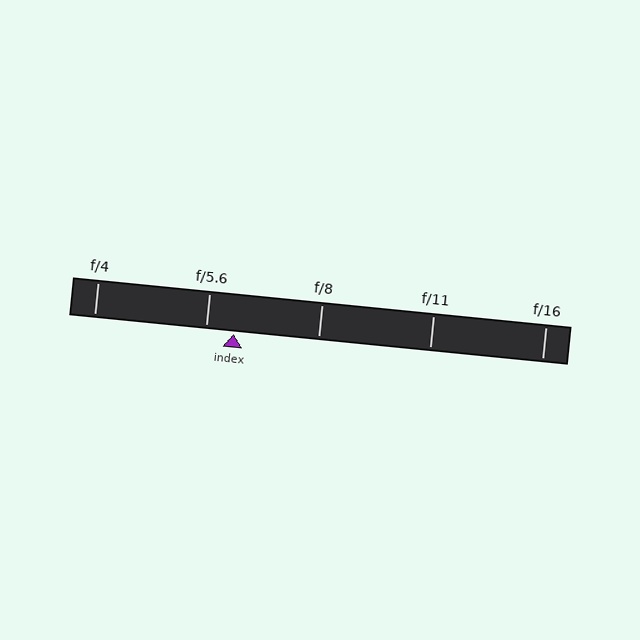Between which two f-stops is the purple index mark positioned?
The index mark is between f/5.6 and f/8.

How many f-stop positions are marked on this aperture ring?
There are 5 f-stop positions marked.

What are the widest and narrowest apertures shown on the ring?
The widest aperture shown is f/4 and the narrowest is f/16.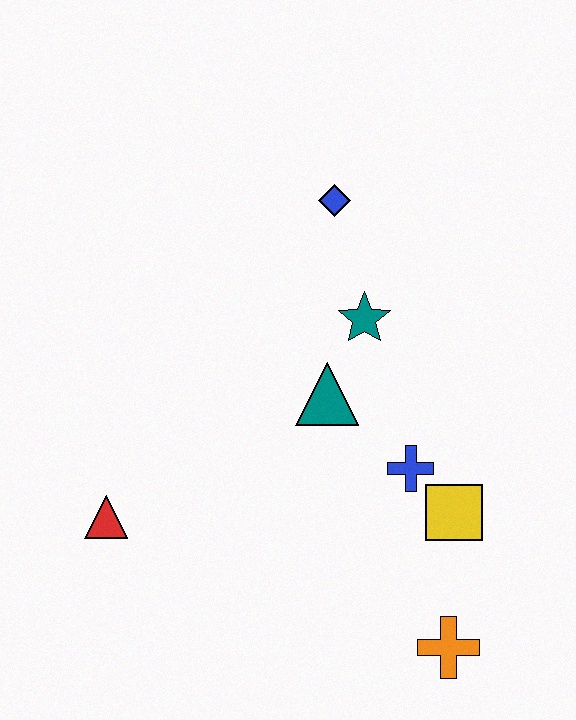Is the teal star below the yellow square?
No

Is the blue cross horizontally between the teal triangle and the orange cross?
Yes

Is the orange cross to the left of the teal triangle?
No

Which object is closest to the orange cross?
The yellow square is closest to the orange cross.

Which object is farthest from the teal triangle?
The orange cross is farthest from the teal triangle.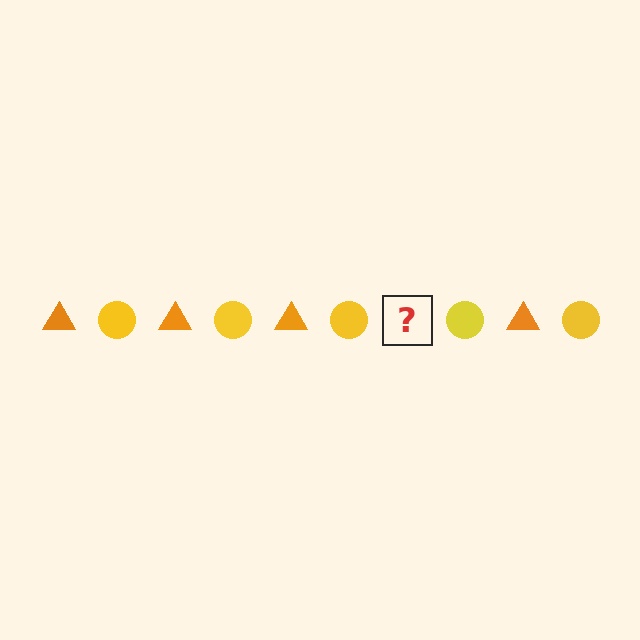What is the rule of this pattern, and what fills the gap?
The rule is that the pattern alternates between orange triangle and yellow circle. The gap should be filled with an orange triangle.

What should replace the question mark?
The question mark should be replaced with an orange triangle.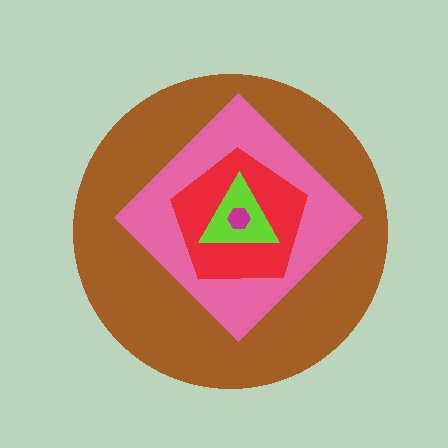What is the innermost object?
The magenta hexagon.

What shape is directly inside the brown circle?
The pink diamond.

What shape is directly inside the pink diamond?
The red pentagon.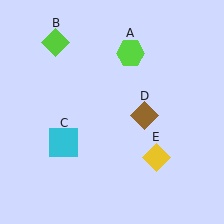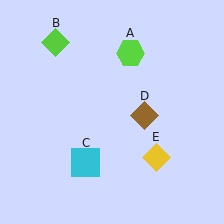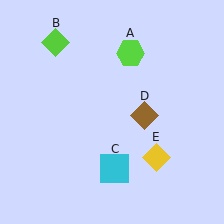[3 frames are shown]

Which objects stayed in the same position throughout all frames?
Lime hexagon (object A) and lime diamond (object B) and brown diamond (object D) and yellow diamond (object E) remained stationary.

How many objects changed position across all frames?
1 object changed position: cyan square (object C).